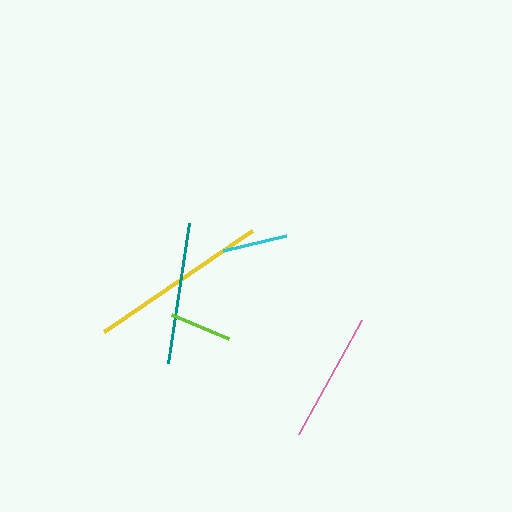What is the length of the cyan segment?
The cyan segment is approximately 64 pixels long.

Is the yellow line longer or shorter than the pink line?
The yellow line is longer than the pink line.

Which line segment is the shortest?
The lime line is the shortest at approximately 62 pixels.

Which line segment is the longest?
The yellow line is the longest at approximately 179 pixels.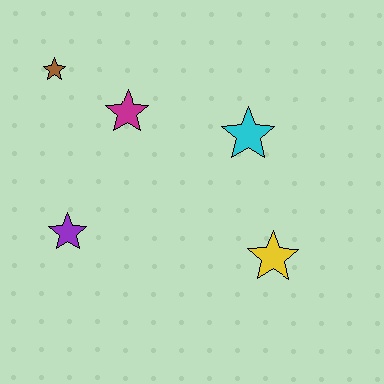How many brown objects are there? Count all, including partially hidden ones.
There is 1 brown object.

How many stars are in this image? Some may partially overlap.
There are 5 stars.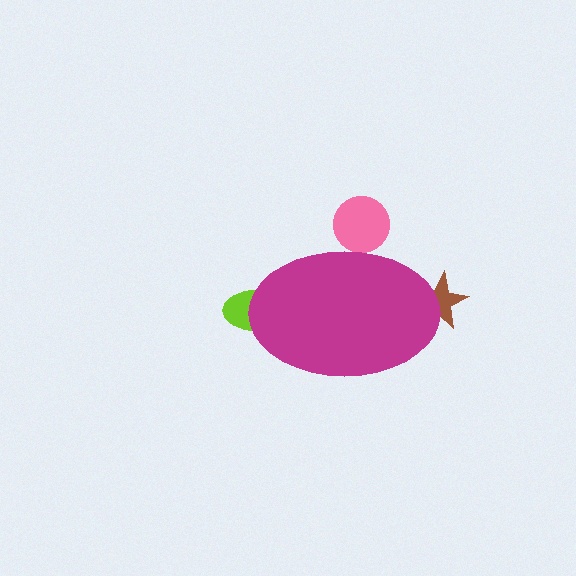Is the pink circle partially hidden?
Yes, the pink circle is partially hidden behind the magenta ellipse.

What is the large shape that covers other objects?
A magenta ellipse.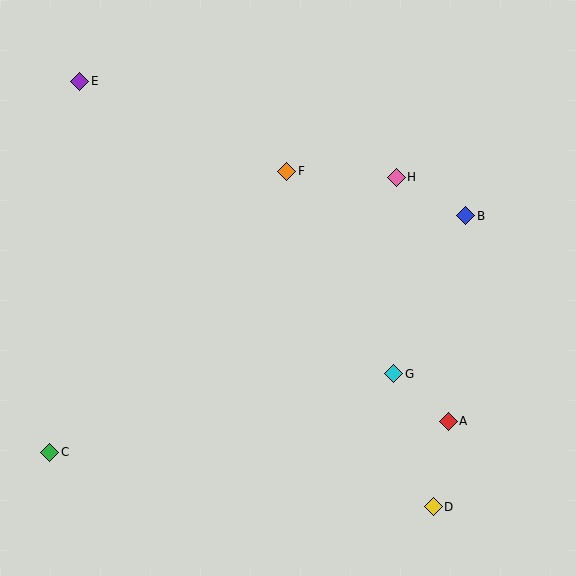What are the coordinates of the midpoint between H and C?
The midpoint between H and C is at (223, 315).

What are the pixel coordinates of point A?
Point A is at (448, 421).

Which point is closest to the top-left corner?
Point E is closest to the top-left corner.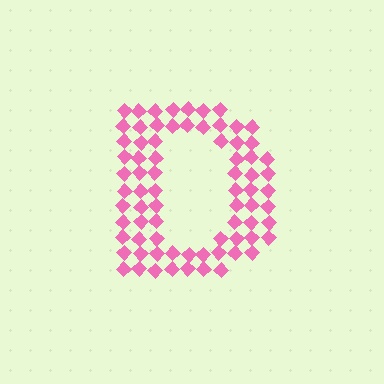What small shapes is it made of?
It is made of small diamonds.